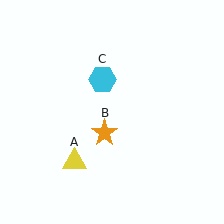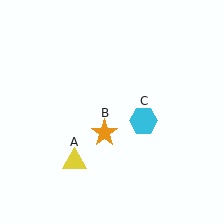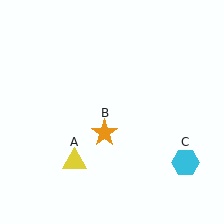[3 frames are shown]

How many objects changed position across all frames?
1 object changed position: cyan hexagon (object C).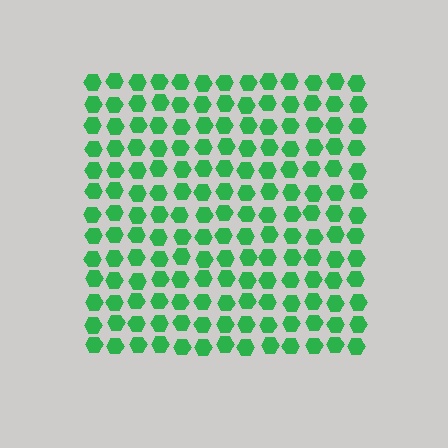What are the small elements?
The small elements are hexagons.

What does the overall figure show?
The overall figure shows a square.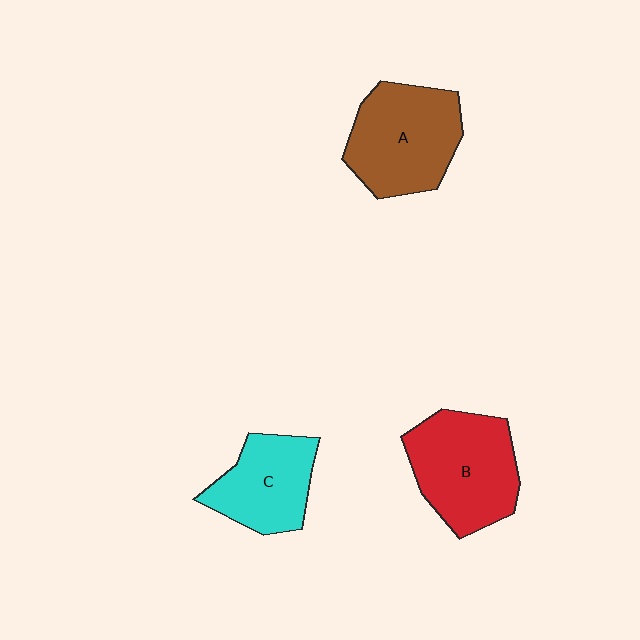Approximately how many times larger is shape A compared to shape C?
Approximately 1.3 times.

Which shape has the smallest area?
Shape C (cyan).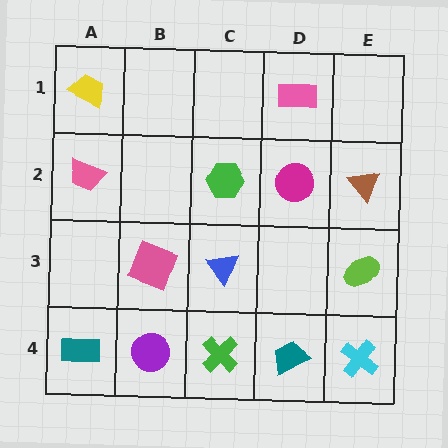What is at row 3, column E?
A lime ellipse.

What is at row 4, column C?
A green cross.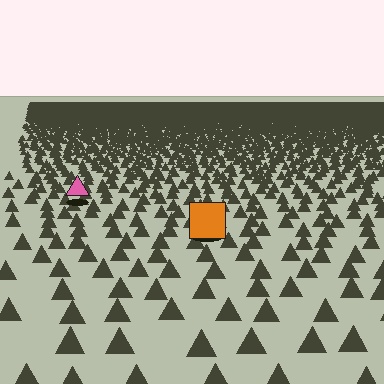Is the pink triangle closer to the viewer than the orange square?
No. The orange square is closer — you can tell from the texture gradient: the ground texture is coarser near it.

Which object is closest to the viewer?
The orange square is closest. The texture marks near it are larger and more spread out.